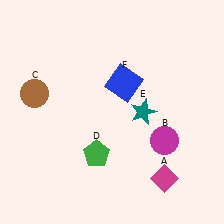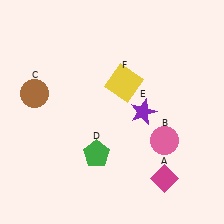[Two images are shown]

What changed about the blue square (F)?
In Image 1, F is blue. In Image 2, it changed to yellow.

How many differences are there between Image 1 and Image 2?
There are 3 differences between the two images.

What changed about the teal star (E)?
In Image 1, E is teal. In Image 2, it changed to purple.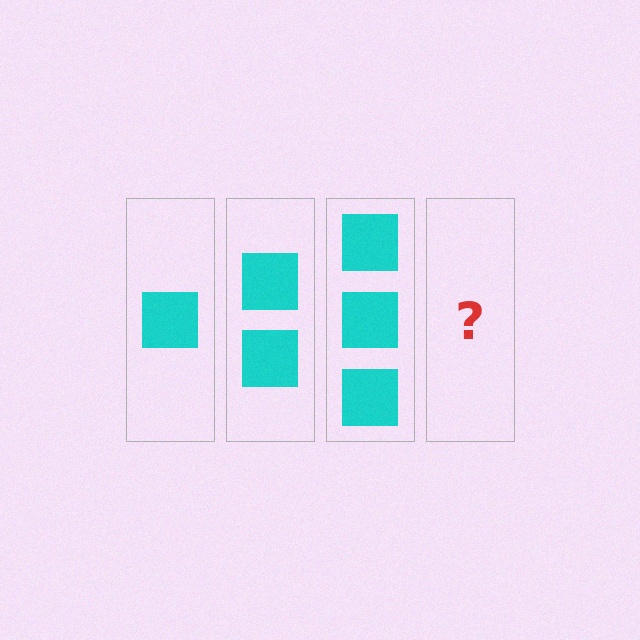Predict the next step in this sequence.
The next step is 4 squares.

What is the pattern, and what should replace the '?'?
The pattern is that each step adds one more square. The '?' should be 4 squares.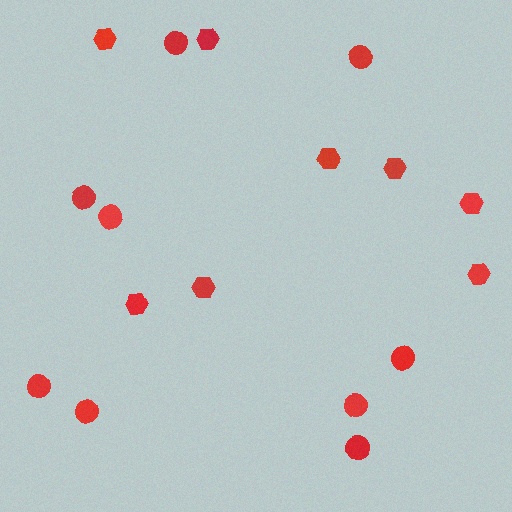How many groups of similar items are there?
There are 2 groups: one group of hexagons (8) and one group of circles (9).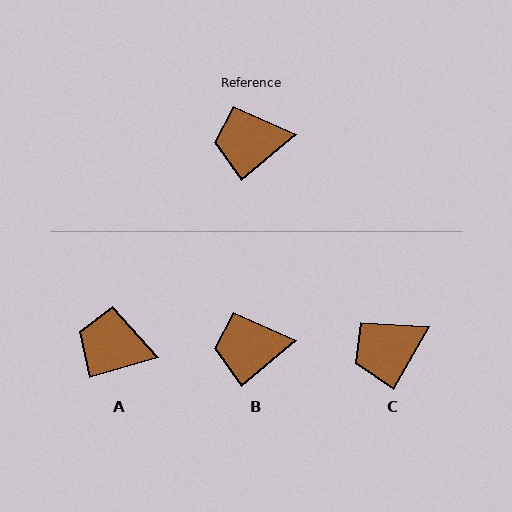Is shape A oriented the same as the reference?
No, it is off by about 24 degrees.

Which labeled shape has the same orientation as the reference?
B.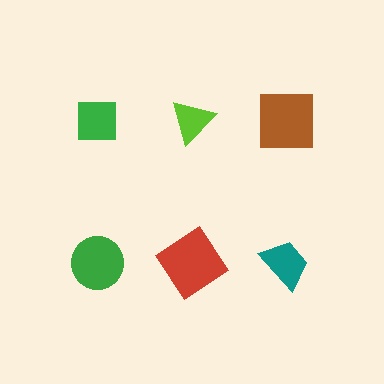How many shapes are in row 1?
3 shapes.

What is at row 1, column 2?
A lime triangle.